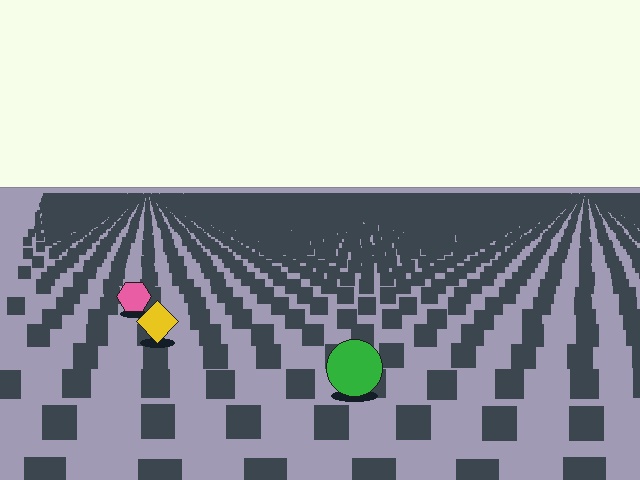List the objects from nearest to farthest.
From nearest to farthest: the green circle, the yellow diamond, the pink hexagon.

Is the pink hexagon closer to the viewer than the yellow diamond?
No. The yellow diamond is closer — you can tell from the texture gradient: the ground texture is coarser near it.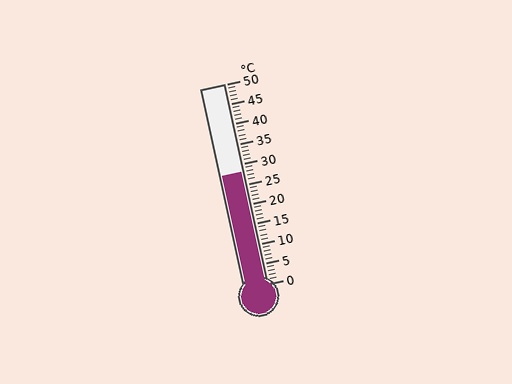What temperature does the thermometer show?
The thermometer shows approximately 28°C.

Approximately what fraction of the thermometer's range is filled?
The thermometer is filled to approximately 55% of its range.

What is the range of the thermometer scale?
The thermometer scale ranges from 0°C to 50°C.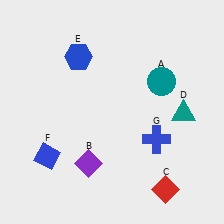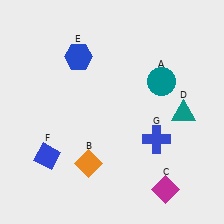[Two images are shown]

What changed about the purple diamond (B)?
In Image 1, B is purple. In Image 2, it changed to orange.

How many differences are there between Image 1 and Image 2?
There are 2 differences between the two images.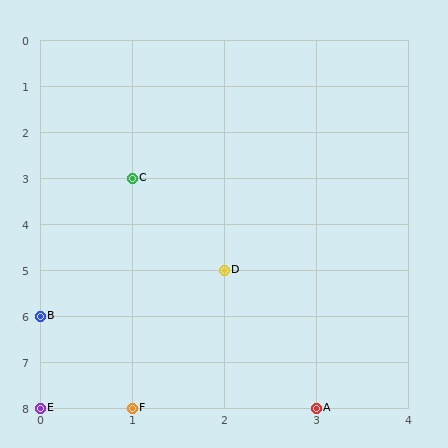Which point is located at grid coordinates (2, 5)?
Point D is at (2, 5).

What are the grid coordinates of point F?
Point F is at grid coordinates (1, 8).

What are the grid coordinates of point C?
Point C is at grid coordinates (1, 3).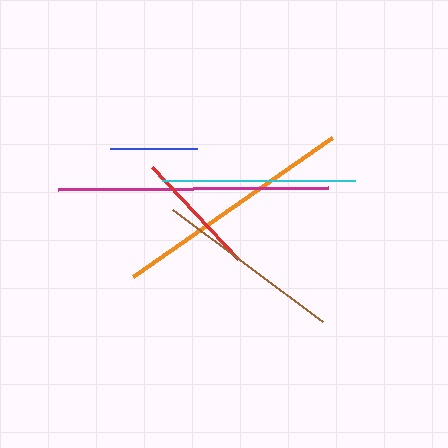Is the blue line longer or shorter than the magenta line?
The magenta line is longer than the blue line.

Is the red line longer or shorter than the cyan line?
The cyan line is longer than the red line.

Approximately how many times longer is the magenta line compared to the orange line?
The magenta line is approximately 1.1 times the length of the orange line.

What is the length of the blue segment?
The blue segment is approximately 87 pixels long.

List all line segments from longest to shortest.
From longest to shortest: magenta, orange, cyan, brown, red, blue.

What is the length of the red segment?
The red segment is approximately 126 pixels long.